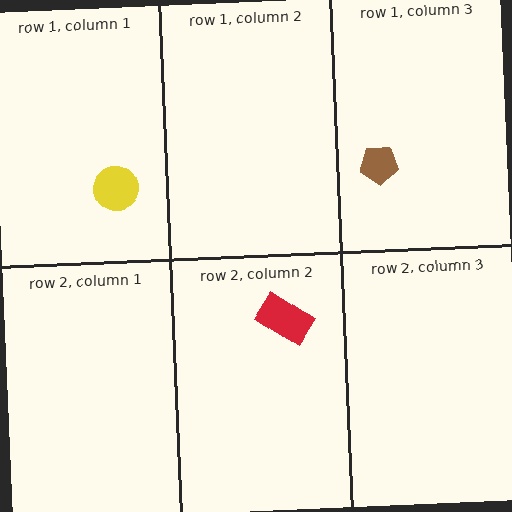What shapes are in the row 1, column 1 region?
The yellow circle.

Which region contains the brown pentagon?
The row 1, column 3 region.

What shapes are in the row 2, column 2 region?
The red rectangle.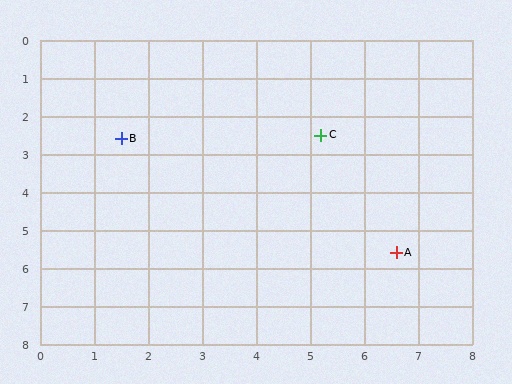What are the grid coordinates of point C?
Point C is at approximately (5.2, 2.5).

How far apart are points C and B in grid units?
Points C and B are about 3.7 grid units apart.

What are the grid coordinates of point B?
Point B is at approximately (1.5, 2.6).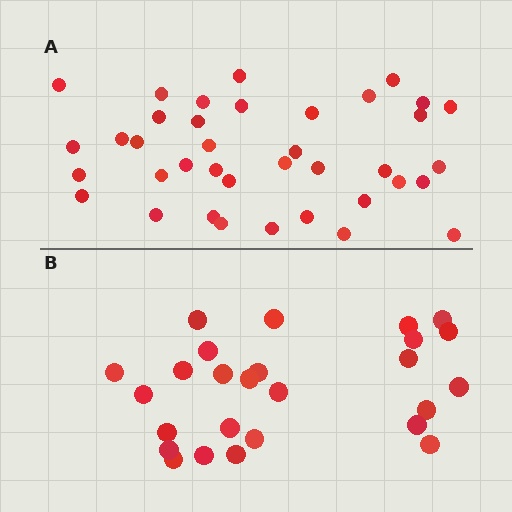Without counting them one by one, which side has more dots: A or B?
Region A (the top region) has more dots.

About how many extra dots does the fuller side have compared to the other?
Region A has roughly 12 or so more dots than region B.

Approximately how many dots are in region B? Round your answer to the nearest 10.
About 30 dots. (The exact count is 26, which rounds to 30.)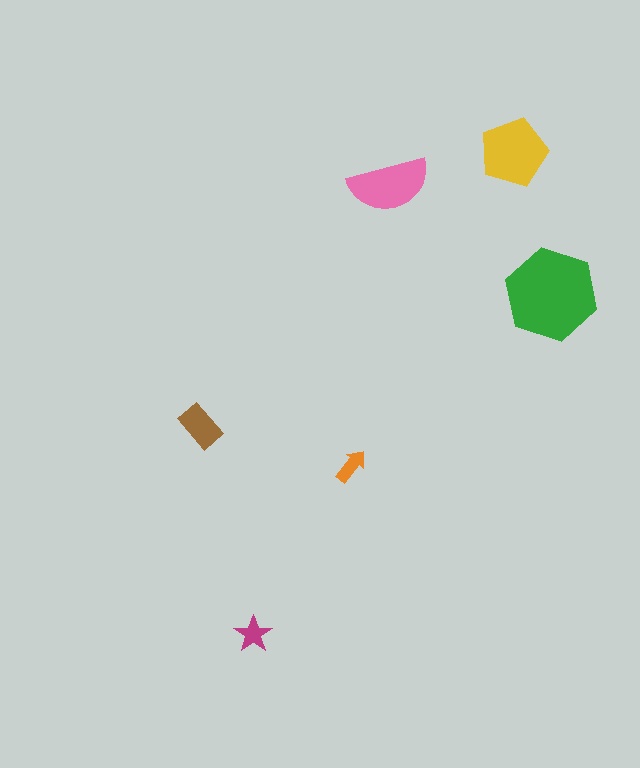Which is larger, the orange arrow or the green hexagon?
The green hexagon.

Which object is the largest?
The green hexagon.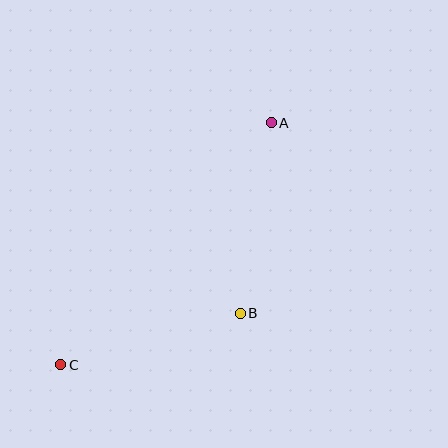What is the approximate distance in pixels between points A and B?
The distance between A and B is approximately 193 pixels.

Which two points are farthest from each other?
Points A and C are farthest from each other.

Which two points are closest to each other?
Points B and C are closest to each other.